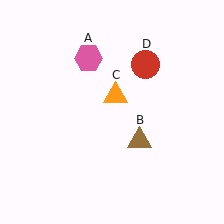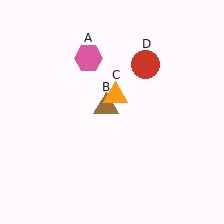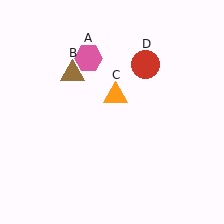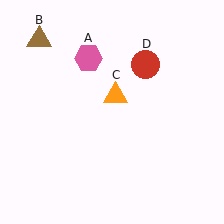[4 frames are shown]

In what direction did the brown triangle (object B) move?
The brown triangle (object B) moved up and to the left.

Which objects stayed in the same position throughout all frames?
Pink hexagon (object A) and orange triangle (object C) and red circle (object D) remained stationary.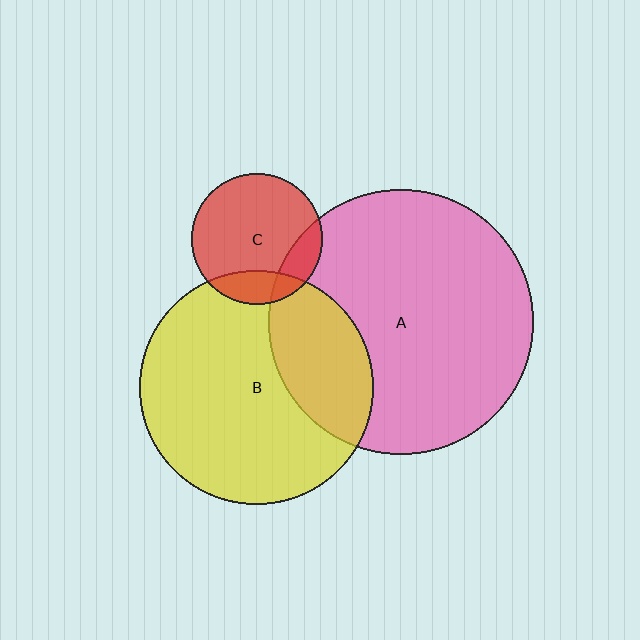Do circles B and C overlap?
Yes.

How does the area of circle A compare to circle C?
Approximately 4.1 times.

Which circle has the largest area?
Circle A (pink).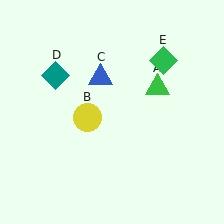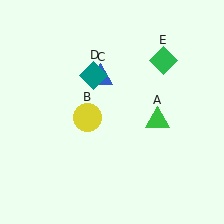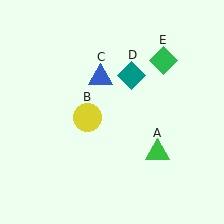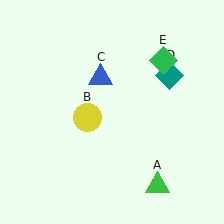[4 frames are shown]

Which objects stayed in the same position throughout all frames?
Yellow circle (object B) and blue triangle (object C) and green diamond (object E) remained stationary.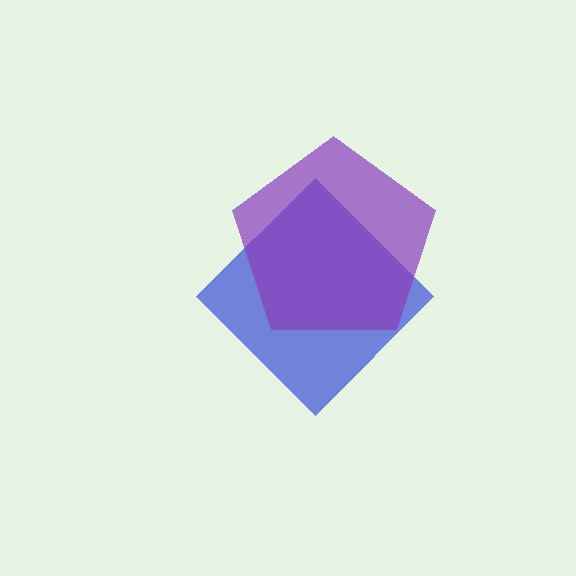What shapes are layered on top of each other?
The layered shapes are: a blue diamond, a purple pentagon.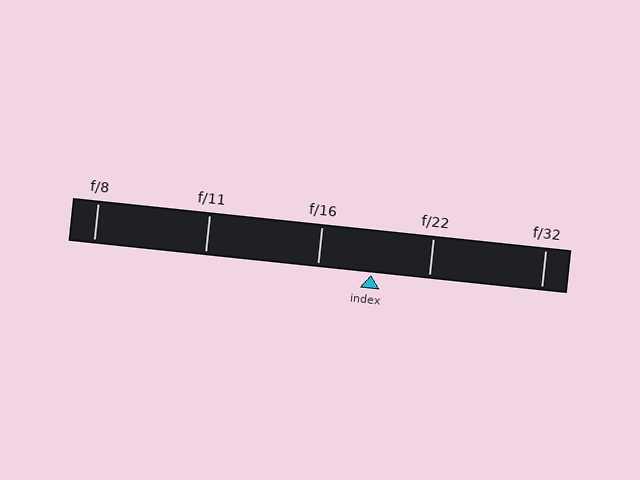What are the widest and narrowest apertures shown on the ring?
The widest aperture shown is f/8 and the narrowest is f/32.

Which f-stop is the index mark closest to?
The index mark is closest to f/16.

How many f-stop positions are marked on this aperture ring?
There are 5 f-stop positions marked.